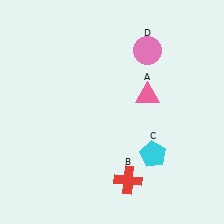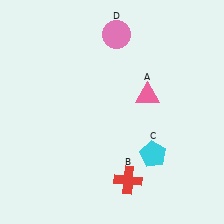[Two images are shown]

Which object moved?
The pink circle (D) moved left.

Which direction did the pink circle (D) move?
The pink circle (D) moved left.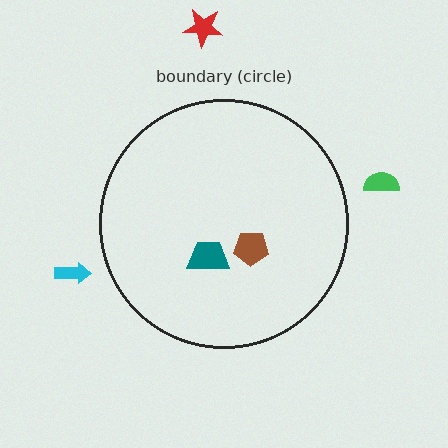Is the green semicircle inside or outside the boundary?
Outside.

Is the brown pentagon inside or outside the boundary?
Inside.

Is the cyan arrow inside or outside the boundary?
Outside.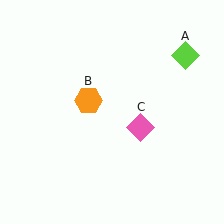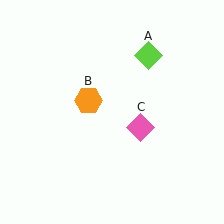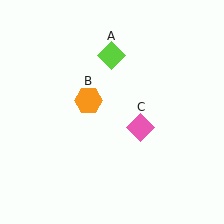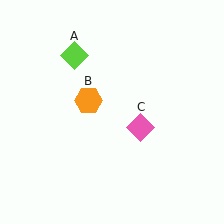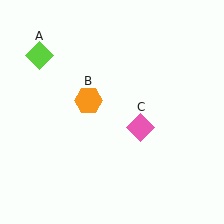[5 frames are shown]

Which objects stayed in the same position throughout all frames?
Orange hexagon (object B) and pink diamond (object C) remained stationary.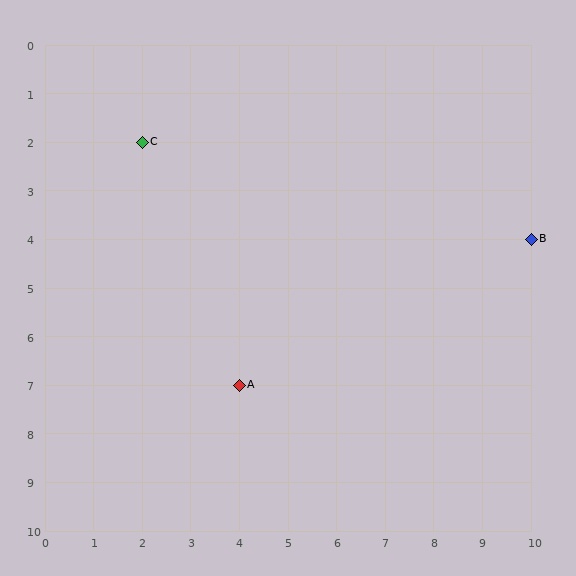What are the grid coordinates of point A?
Point A is at grid coordinates (4, 7).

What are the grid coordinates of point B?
Point B is at grid coordinates (10, 4).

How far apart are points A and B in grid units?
Points A and B are 6 columns and 3 rows apart (about 6.7 grid units diagonally).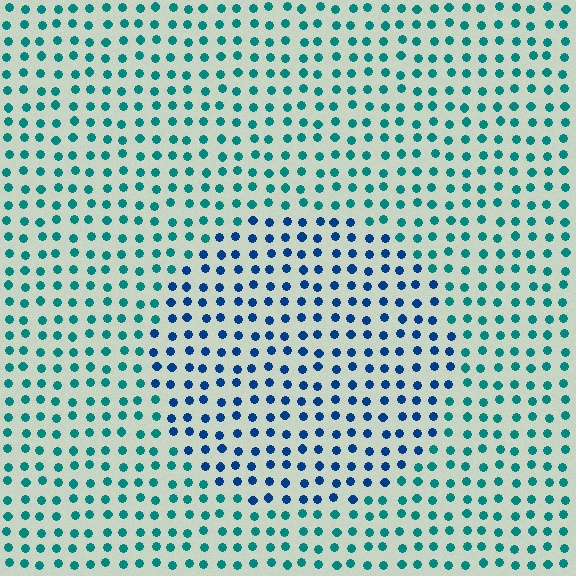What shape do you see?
I see a circle.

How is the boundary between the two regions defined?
The boundary is defined purely by a slight shift in hue (about 38 degrees). Spacing, size, and orientation are identical on both sides.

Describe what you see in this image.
The image is filled with small teal elements in a uniform arrangement. A circle-shaped region is visible where the elements are tinted to a slightly different hue, forming a subtle color boundary.